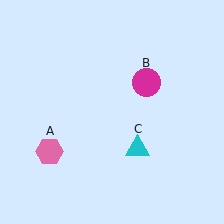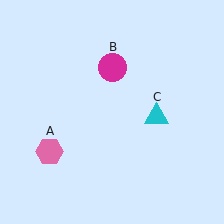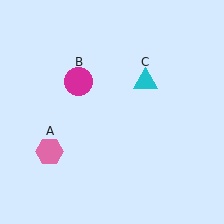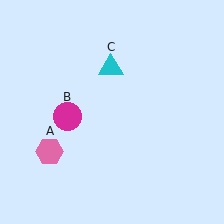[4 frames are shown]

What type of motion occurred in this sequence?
The magenta circle (object B), cyan triangle (object C) rotated counterclockwise around the center of the scene.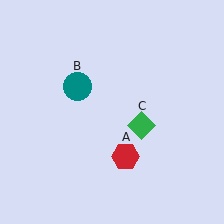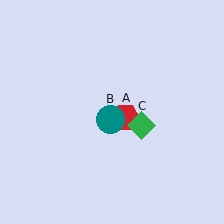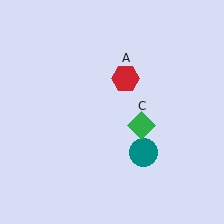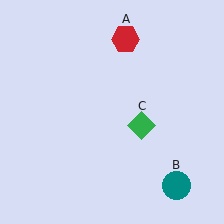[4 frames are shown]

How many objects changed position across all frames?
2 objects changed position: red hexagon (object A), teal circle (object B).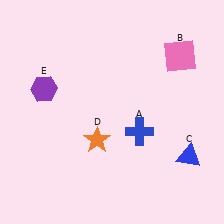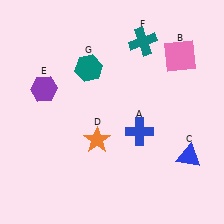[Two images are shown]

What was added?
A teal cross (F), a teal hexagon (G) were added in Image 2.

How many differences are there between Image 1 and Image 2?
There are 2 differences between the two images.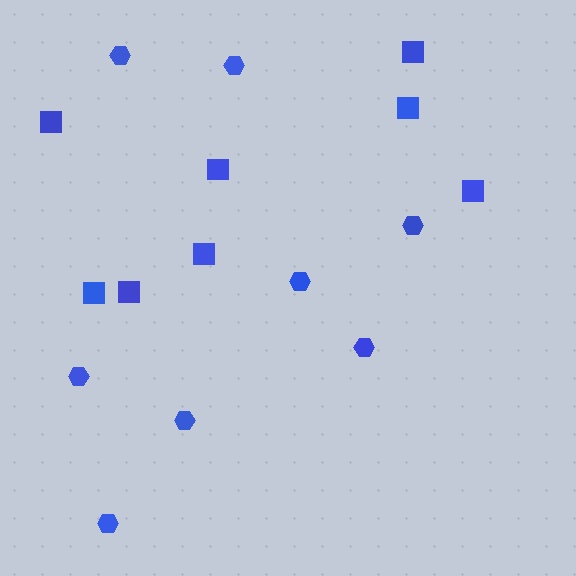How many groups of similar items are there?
There are 2 groups: one group of hexagons (8) and one group of squares (8).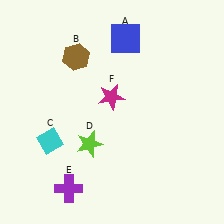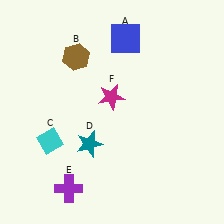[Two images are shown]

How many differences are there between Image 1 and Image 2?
There is 1 difference between the two images.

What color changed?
The star (D) changed from lime in Image 1 to teal in Image 2.